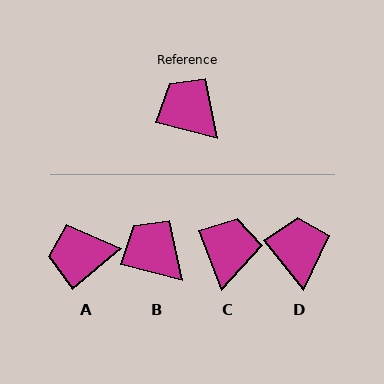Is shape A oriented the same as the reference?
No, it is off by about 55 degrees.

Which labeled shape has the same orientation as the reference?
B.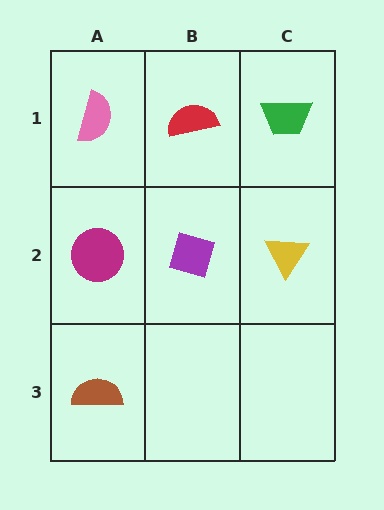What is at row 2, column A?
A magenta circle.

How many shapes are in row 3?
1 shape.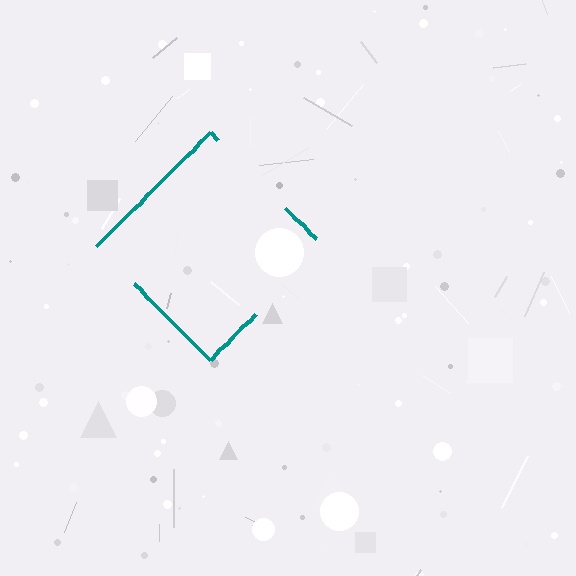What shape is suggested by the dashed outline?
The dashed outline suggests a diamond.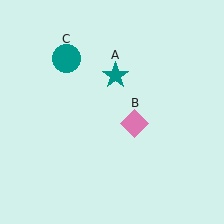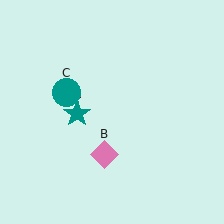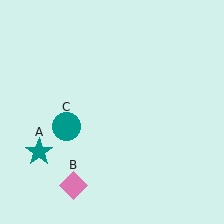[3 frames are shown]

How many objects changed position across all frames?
3 objects changed position: teal star (object A), pink diamond (object B), teal circle (object C).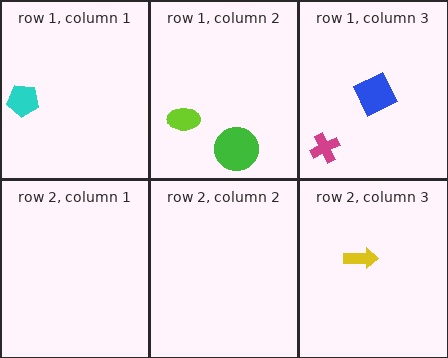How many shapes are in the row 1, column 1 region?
1.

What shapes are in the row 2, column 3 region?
The yellow arrow.